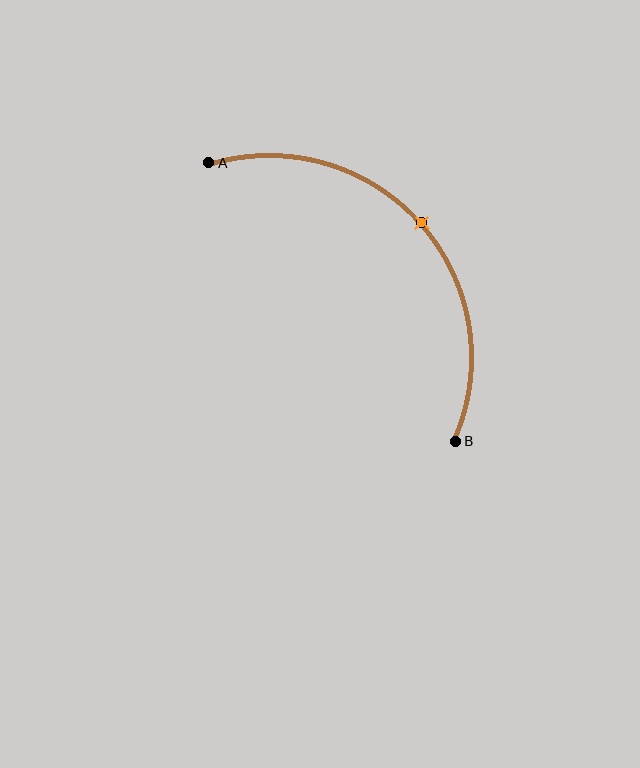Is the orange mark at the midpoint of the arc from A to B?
Yes. The orange mark lies on the arc at equal arc-length from both A and B — it is the arc midpoint.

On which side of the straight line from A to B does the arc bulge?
The arc bulges above and to the right of the straight line connecting A and B.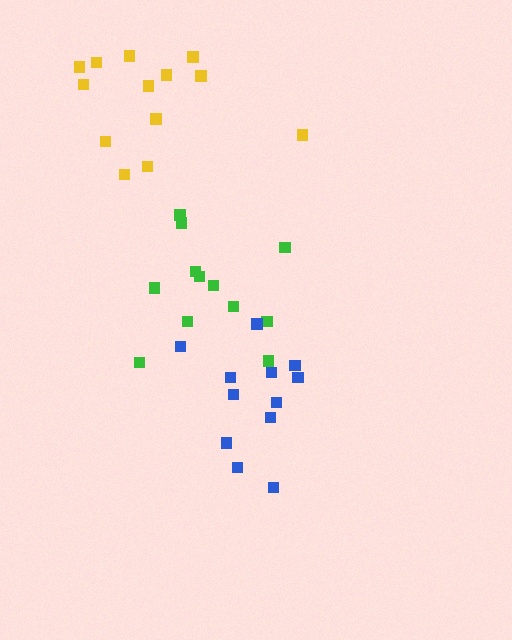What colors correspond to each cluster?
The clusters are colored: green, blue, yellow.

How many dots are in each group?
Group 1: 12 dots, Group 2: 12 dots, Group 3: 13 dots (37 total).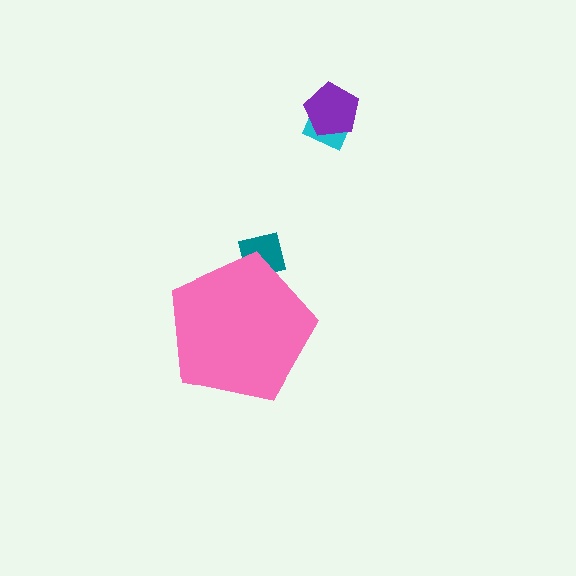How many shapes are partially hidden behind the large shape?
1 shape is partially hidden.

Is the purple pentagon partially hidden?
No, the purple pentagon is fully visible.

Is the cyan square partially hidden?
No, the cyan square is fully visible.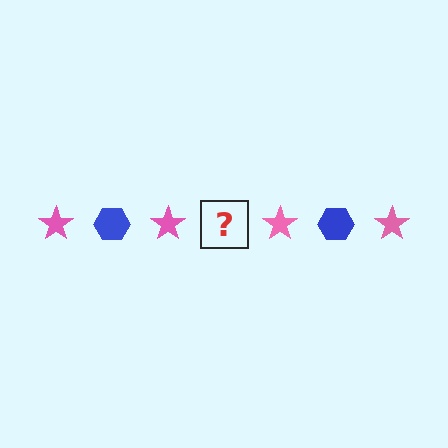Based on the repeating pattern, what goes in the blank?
The blank should be a blue hexagon.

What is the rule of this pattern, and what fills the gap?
The rule is that the pattern alternates between pink star and blue hexagon. The gap should be filled with a blue hexagon.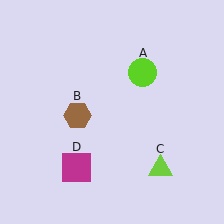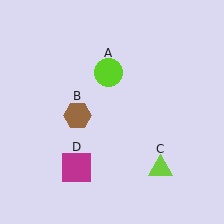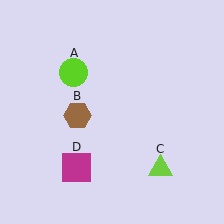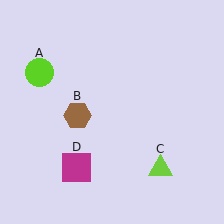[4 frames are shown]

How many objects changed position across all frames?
1 object changed position: lime circle (object A).